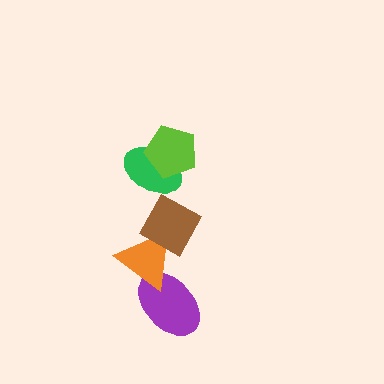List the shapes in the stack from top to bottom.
From top to bottom: the lime pentagon, the green ellipse, the brown diamond, the orange triangle, the purple ellipse.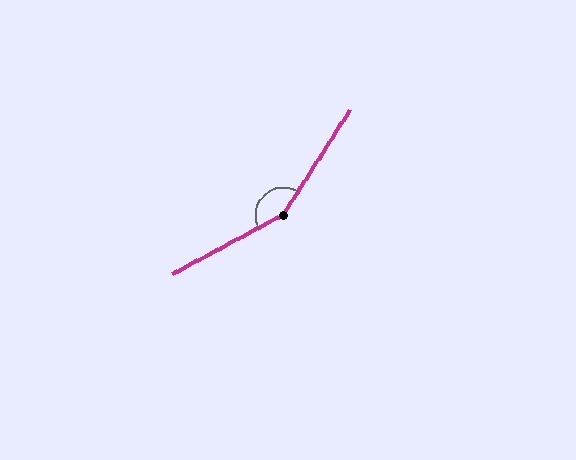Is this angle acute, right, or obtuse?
It is obtuse.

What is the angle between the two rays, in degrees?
Approximately 151 degrees.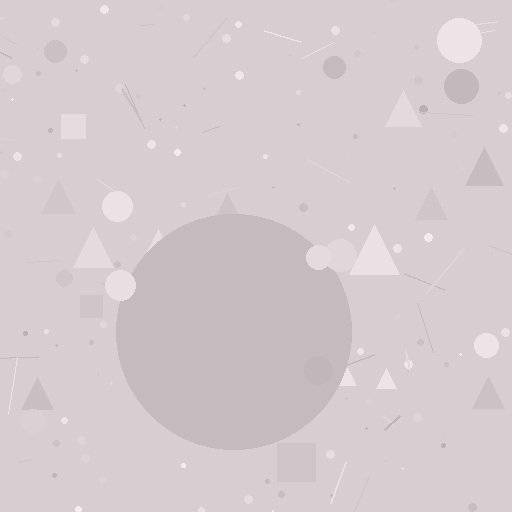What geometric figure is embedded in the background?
A circle is embedded in the background.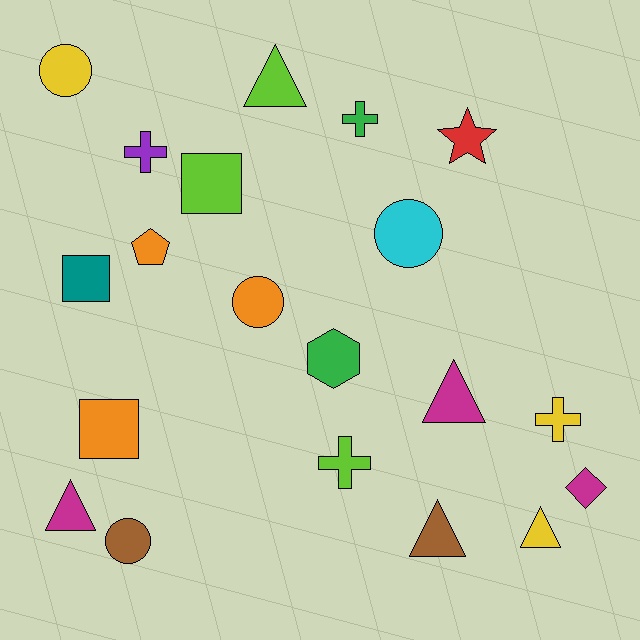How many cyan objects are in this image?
There is 1 cyan object.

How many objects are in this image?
There are 20 objects.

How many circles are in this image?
There are 4 circles.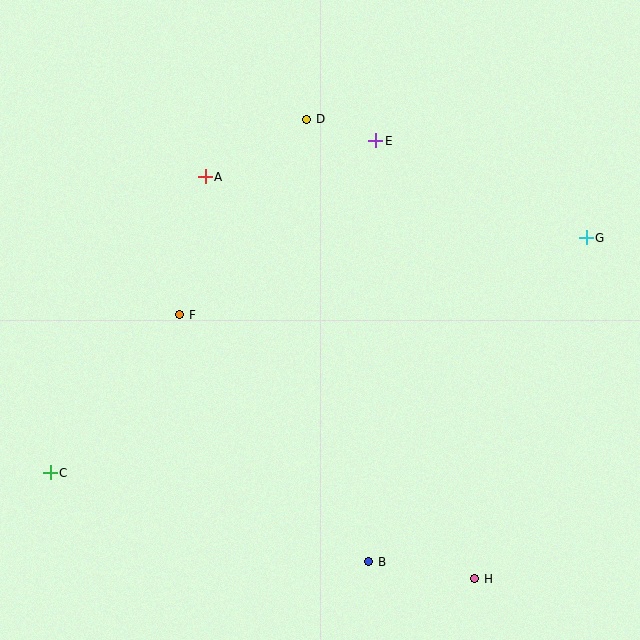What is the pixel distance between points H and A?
The distance between H and A is 484 pixels.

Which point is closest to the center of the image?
Point F at (180, 315) is closest to the center.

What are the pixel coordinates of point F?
Point F is at (180, 315).